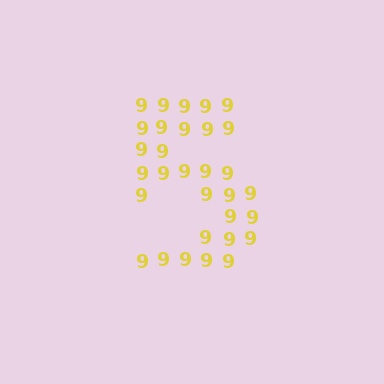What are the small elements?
The small elements are digit 9's.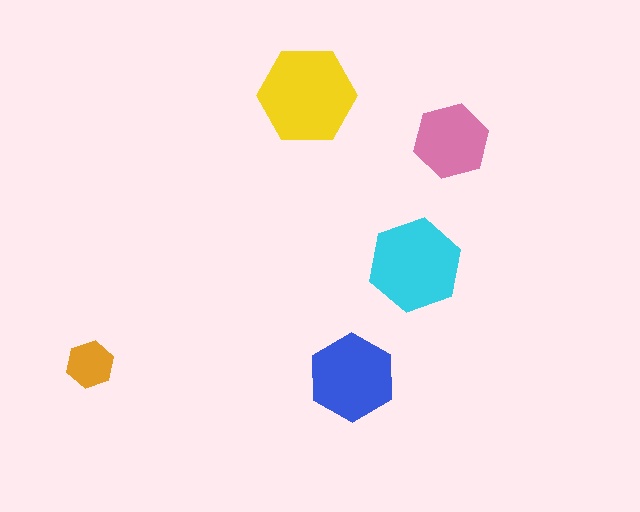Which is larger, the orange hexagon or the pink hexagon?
The pink one.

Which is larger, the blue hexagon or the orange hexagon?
The blue one.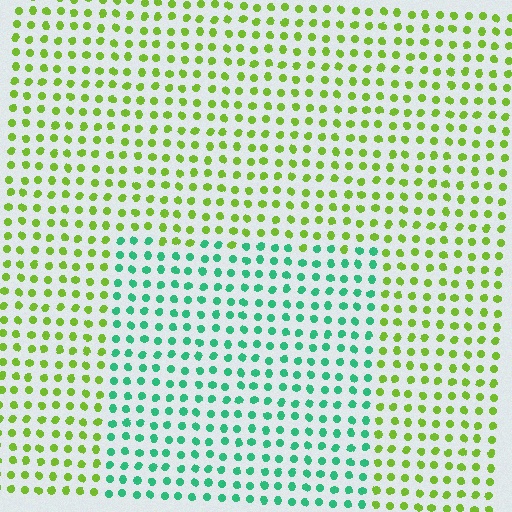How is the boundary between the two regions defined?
The boundary is defined purely by a slight shift in hue (about 62 degrees). Spacing, size, and orientation are identical on both sides.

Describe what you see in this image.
The image is filled with small lime elements in a uniform arrangement. A rectangle-shaped region is visible where the elements are tinted to a slightly different hue, forming a subtle color boundary.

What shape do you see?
I see a rectangle.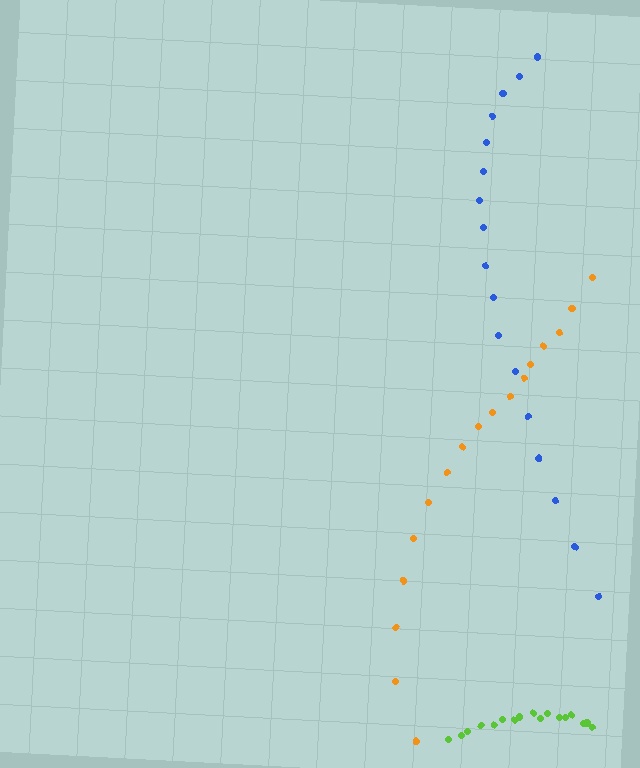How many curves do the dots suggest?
There are 3 distinct paths.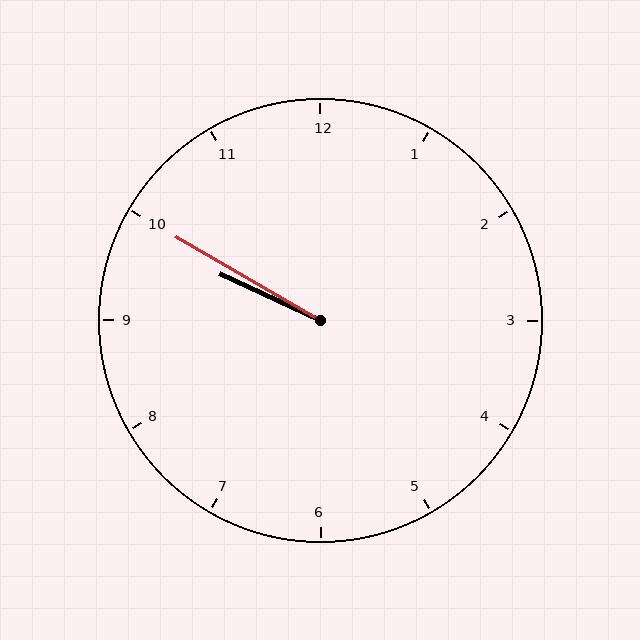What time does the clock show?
9:50.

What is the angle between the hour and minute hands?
Approximately 5 degrees.